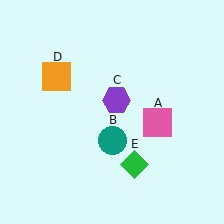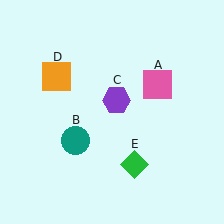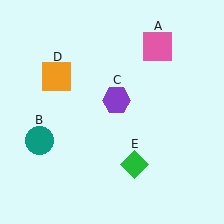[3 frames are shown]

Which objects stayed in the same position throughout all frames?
Purple hexagon (object C) and orange square (object D) and green diamond (object E) remained stationary.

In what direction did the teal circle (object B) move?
The teal circle (object B) moved left.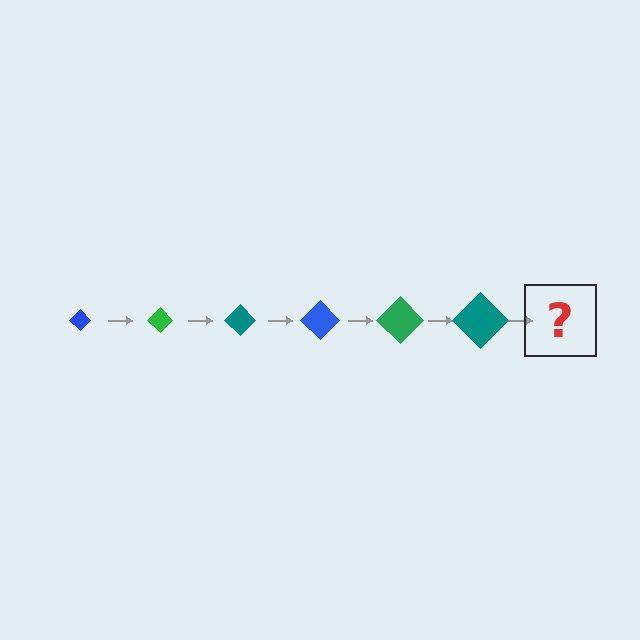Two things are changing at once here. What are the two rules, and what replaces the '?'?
The two rules are that the diamond grows larger each step and the color cycles through blue, green, and teal. The '?' should be a blue diamond, larger than the previous one.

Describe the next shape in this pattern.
It should be a blue diamond, larger than the previous one.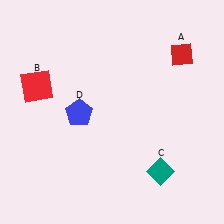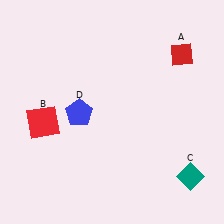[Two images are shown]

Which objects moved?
The objects that moved are: the red square (B), the teal diamond (C).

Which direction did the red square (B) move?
The red square (B) moved down.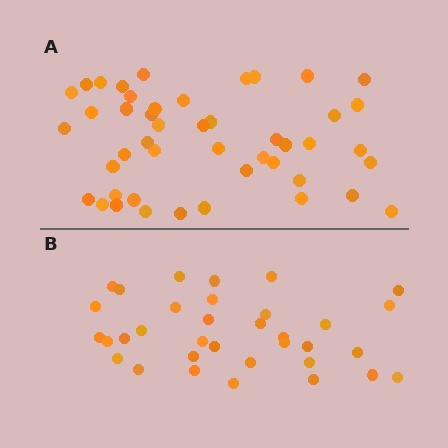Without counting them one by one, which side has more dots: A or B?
Region A (the top region) has more dots.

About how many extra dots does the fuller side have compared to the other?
Region A has roughly 12 or so more dots than region B.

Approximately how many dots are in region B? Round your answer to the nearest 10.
About 30 dots. (The exact count is 34, which rounds to 30.)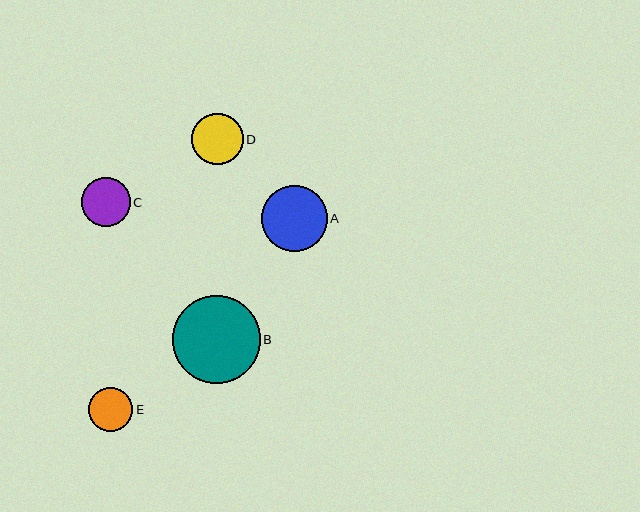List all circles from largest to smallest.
From largest to smallest: B, A, D, C, E.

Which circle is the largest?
Circle B is the largest with a size of approximately 87 pixels.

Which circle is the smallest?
Circle E is the smallest with a size of approximately 45 pixels.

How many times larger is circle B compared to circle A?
Circle B is approximately 1.3 times the size of circle A.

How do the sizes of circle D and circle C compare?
Circle D and circle C are approximately the same size.